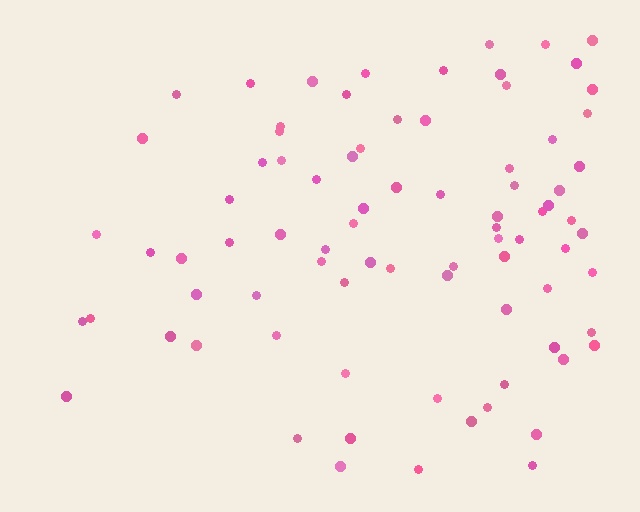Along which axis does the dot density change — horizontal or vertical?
Horizontal.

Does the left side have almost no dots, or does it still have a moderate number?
Still a moderate number, just noticeably fewer than the right.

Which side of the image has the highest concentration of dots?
The right.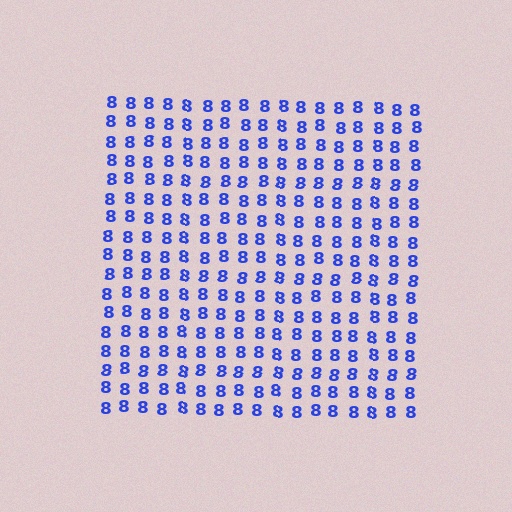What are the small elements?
The small elements are digit 8's.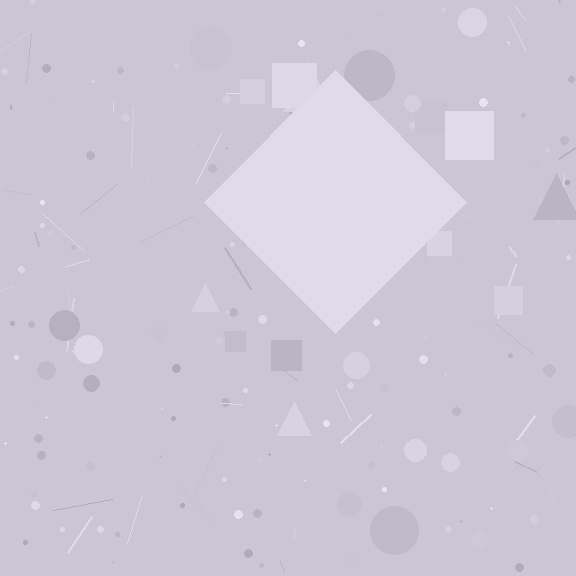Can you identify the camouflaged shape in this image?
The camouflaged shape is a diamond.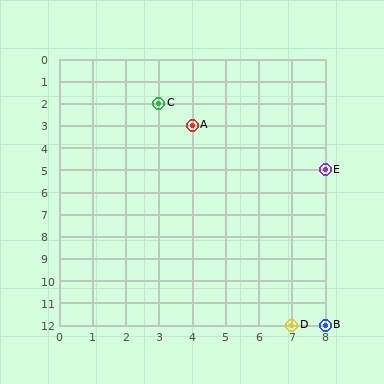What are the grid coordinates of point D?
Point D is at grid coordinates (7, 12).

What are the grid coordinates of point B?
Point B is at grid coordinates (8, 12).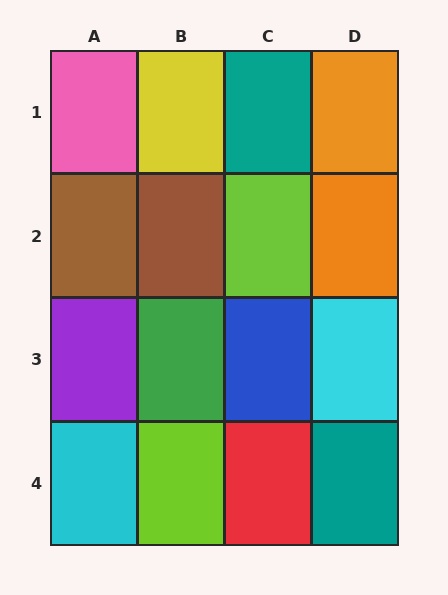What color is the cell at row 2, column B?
Brown.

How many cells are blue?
1 cell is blue.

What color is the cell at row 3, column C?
Blue.